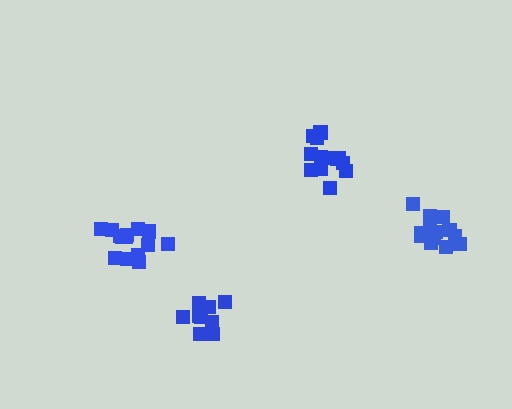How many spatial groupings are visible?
There are 4 spatial groupings.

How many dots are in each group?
Group 1: 13 dots, Group 2: 14 dots, Group 3: 14 dots, Group 4: 9 dots (50 total).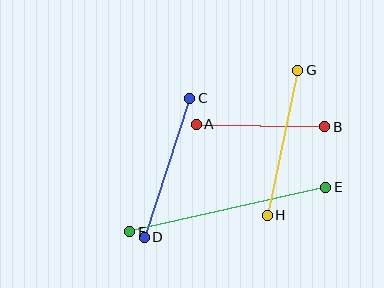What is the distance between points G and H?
The distance is approximately 148 pixels.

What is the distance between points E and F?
The distance is approximately 201 pixels.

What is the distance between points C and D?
The distance is approximately 146 pixels.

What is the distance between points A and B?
The distance is approximately 128 pixels.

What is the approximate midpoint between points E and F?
The midpoint is at approximately (228, 210) pixels.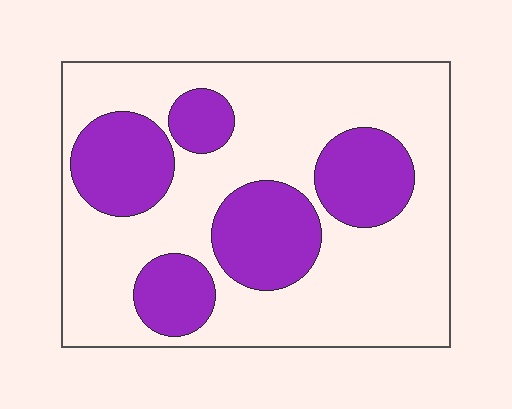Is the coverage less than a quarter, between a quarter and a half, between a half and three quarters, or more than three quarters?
Between a quarter and a half.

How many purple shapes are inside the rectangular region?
5.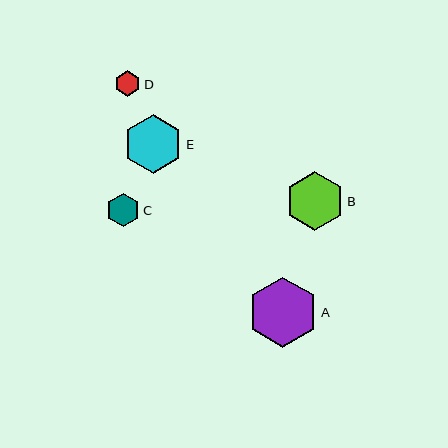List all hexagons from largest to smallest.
From largest to smallest: A, E, B, C, D.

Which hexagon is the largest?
Hexagon A is the largest with a size of approximately 70 pixels.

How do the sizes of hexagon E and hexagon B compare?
Hexagon E and hexagon B are approximately the same size.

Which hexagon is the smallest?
Hexagon D is the smallest with a size of approximately 25 pixels.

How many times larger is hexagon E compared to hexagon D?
Hexagon E is approximately 2.3 times the size of hexagon D.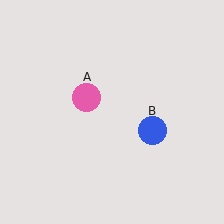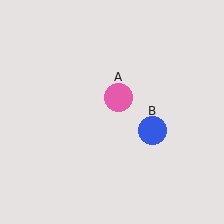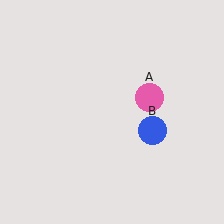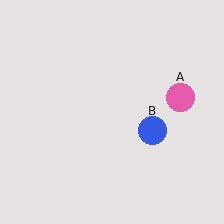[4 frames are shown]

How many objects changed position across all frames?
1 object changed position: pink circle (object A).